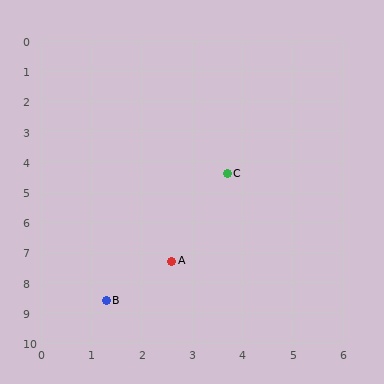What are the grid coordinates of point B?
Point B is at approximately (1.3, 8.6).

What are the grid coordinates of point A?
Point A is at approximately (2.6, 7.3).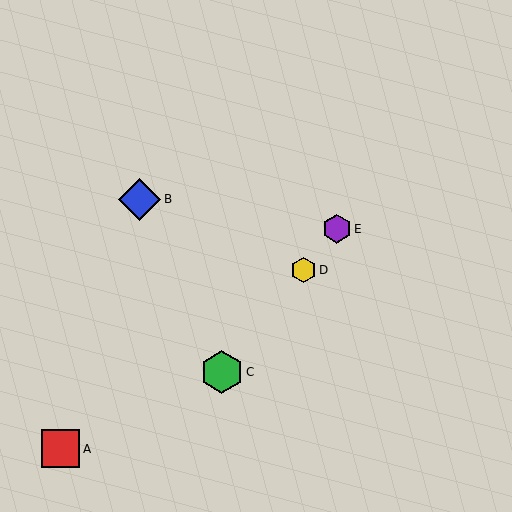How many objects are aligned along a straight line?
3 objects (C, D, E) are aligned along a straight line.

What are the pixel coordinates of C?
Object C is at (222, 372).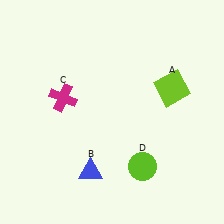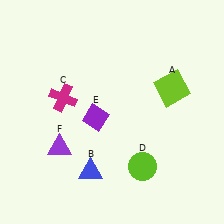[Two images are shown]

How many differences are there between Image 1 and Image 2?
There are 2 differences between the two images.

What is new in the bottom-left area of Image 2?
A purple diamond (E) was added in the bottom-left area of Image 2.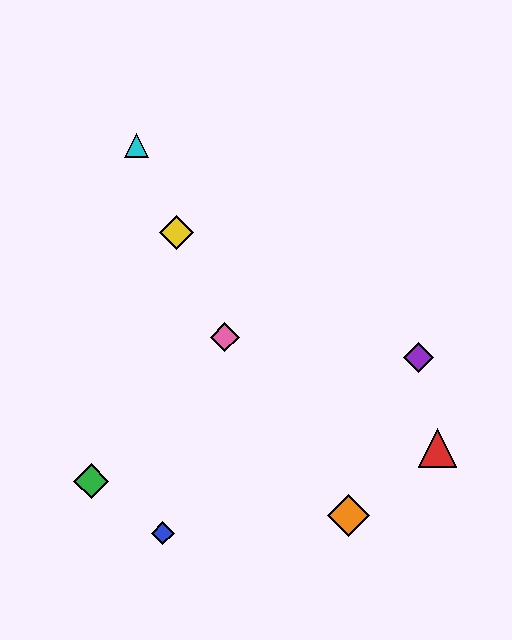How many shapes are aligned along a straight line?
3 shapes (the yellow diamond, the cyan triangle, the pink diamond) are aligned along a straight line.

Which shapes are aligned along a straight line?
The yellow diamond, the cyan triangle, the pink diamond are aligned along a straight line.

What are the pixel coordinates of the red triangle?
The red triangle is at (437, 448).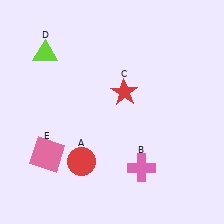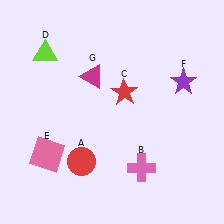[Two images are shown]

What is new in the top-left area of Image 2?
A magenta triangle (G) was added in the top-left area of Image 2.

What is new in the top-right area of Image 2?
A purple star (F) was added in the top-right area of Image 2.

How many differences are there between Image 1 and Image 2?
There are 2 differences between the two images.